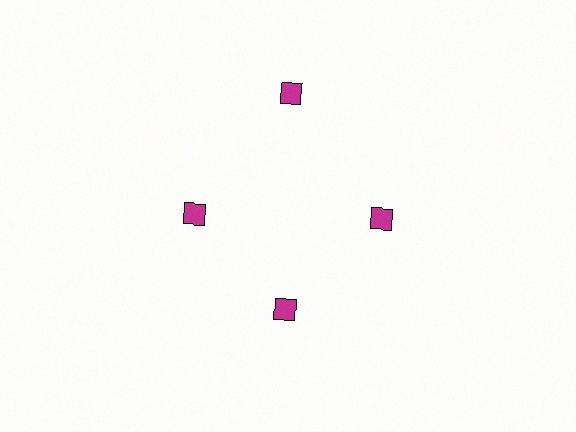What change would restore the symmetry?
The symmetry would be restored by moving it inward, back onto the ring so that all 4 diamonds sit at equal angles and equal distance from the center.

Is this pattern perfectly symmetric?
No. The 4 magenta diamonds are arranged in a ring, but one element near the 12 o'clock position is pushed outward from the center, breaking the 4-fold rotational symmetry.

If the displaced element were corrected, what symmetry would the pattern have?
It would have 4-fold rotational symmetry — the pattern would map onto itself every 90 degrees.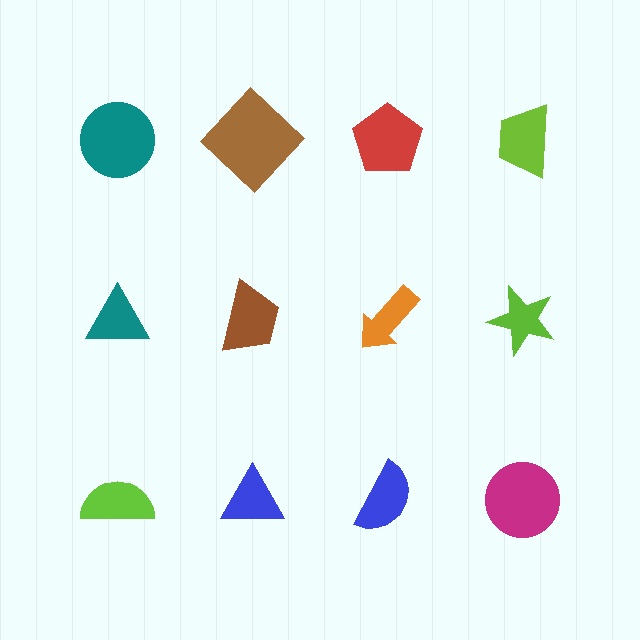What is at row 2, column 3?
An orange arrow.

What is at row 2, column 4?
A lime star.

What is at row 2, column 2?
A brown trapezoid.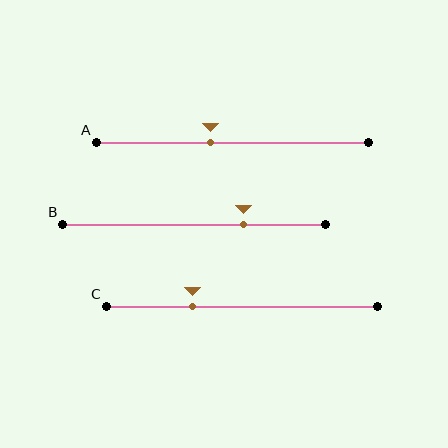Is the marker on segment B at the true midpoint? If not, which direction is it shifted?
No, the marker on segment B is shifted to the right by about 19% of the segment length.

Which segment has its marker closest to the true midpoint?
Segment A has its marker closest to the true midpoint.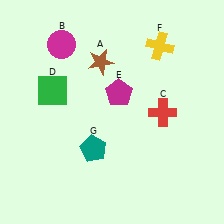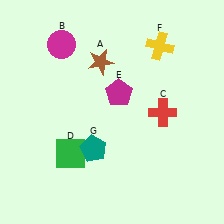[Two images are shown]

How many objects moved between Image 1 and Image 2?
1 object moved between the two images.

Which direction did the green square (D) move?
The green square (D) moved down.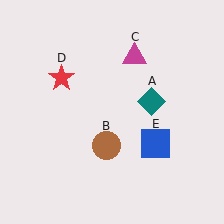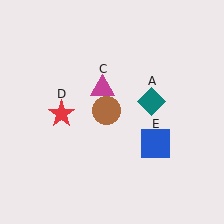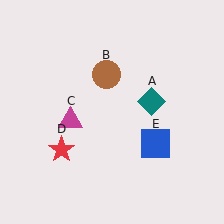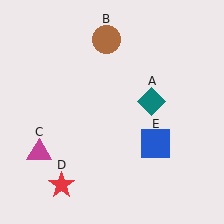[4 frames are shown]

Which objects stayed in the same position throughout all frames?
Teal diamond (object A) and blue square (object E) remained stationary.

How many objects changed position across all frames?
3 objects changed position: brown circle (object B), magenta triangle (object C), red star (object D).